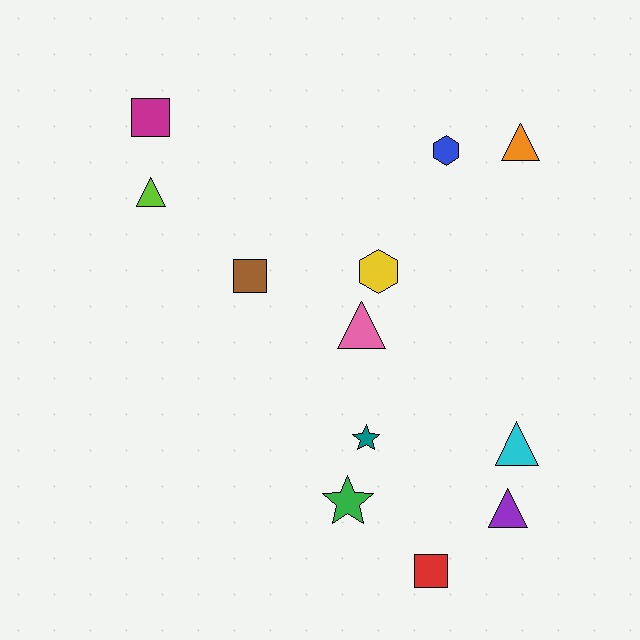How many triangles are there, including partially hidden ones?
There are 5 triangles.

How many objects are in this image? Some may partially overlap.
There are 12 objects.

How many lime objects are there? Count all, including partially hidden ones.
There is 1 lime object.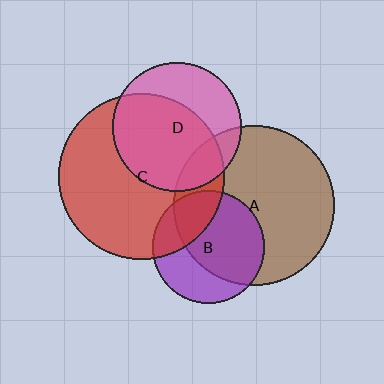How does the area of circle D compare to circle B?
Approximately 1.3 times.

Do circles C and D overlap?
Yes.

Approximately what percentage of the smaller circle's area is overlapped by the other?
Approximately 65%.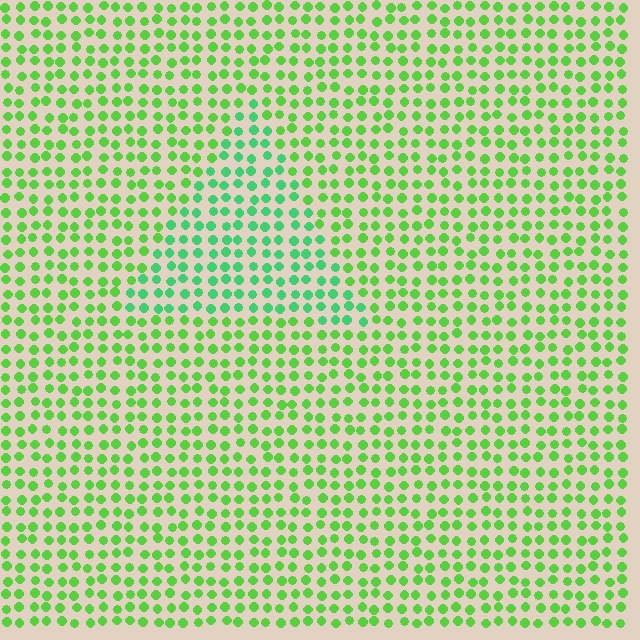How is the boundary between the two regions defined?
The boundary is defined purely by a slight shift in hue (about 31 degrees). Spacing, size, and orientation are identical on both sides.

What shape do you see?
I see a triangle.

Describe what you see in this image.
The image is filled with small lime elements in a uniform arrangement. A triangle-shaped region is visible where the elements are tinted to a slightly different hue, forming a subtle color boundary.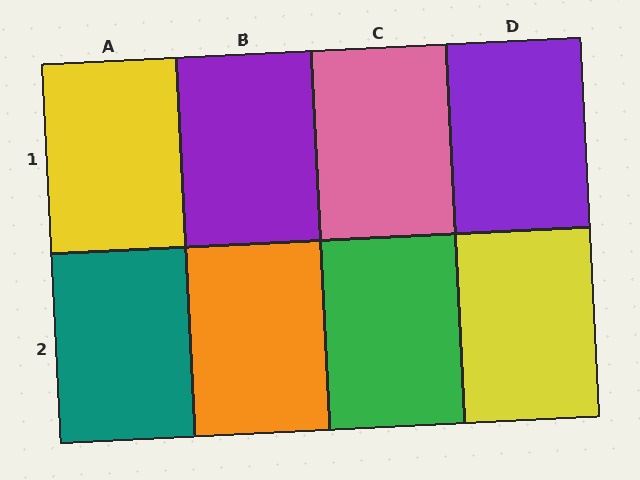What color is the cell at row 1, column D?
Purple.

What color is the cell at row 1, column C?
Pink.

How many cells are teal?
1 cell is teal.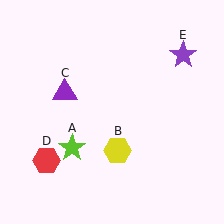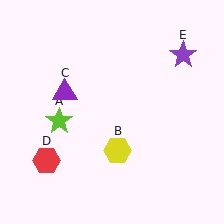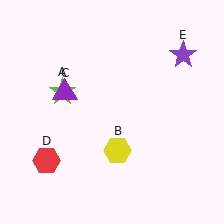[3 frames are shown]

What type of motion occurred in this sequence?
The lime star (object A) rotated clockwise around the center of the scene.